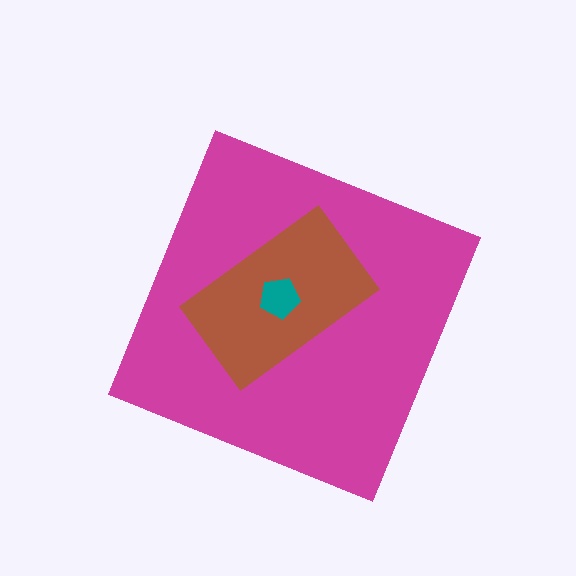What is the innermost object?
The teal pentagon.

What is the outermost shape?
The magenta diamond.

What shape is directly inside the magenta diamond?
The brown rectangle.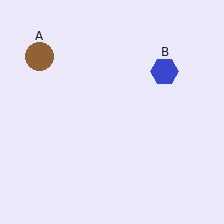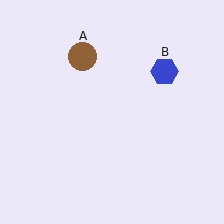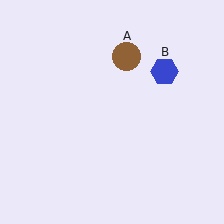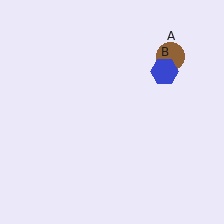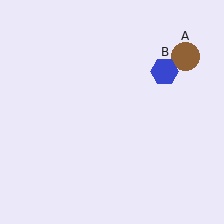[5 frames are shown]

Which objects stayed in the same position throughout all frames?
Blue hexagon (object B) remained stationary.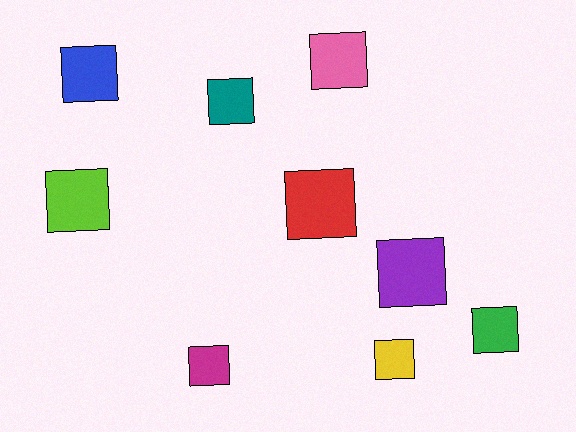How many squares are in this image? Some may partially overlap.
There are 9 squares.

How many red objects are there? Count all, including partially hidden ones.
There is 1 red object.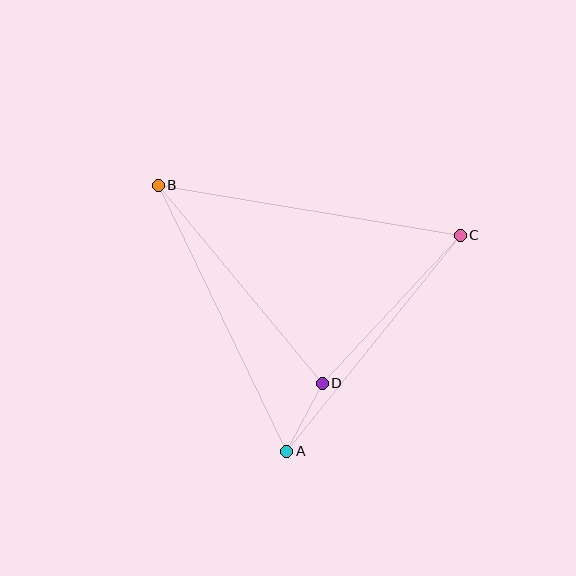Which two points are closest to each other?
Points A and D are closest to each other.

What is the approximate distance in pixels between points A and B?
The distance between A and B is approximately 295 pixels.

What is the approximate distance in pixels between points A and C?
The distance between A and C is approximately 277 pixels.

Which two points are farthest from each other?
Points B and C are farthest from each other.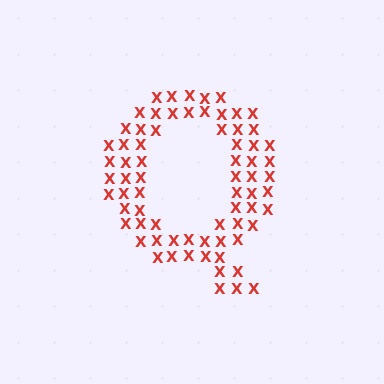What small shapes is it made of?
It is made of small letter X's.